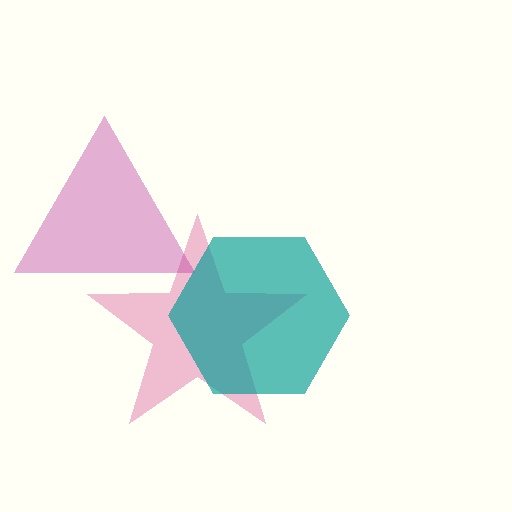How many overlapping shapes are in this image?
There are 3 overlapping shapes in the image.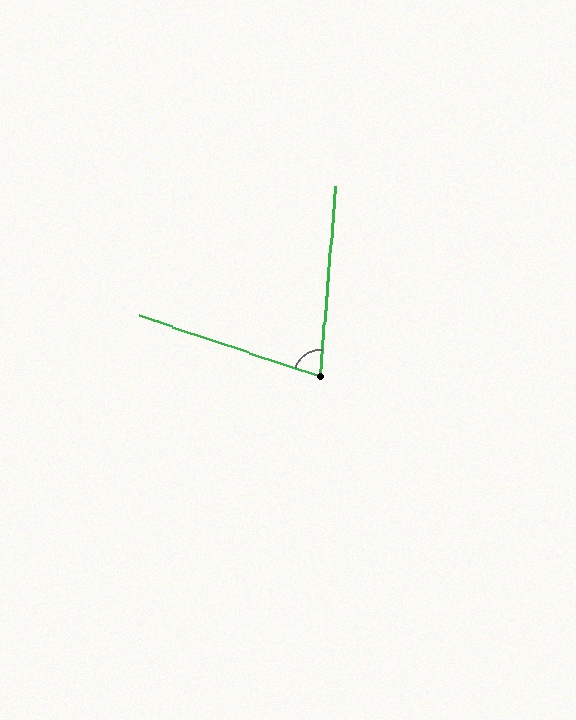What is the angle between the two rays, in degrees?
Approximately 76 degrees.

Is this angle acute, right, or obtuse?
It is acute.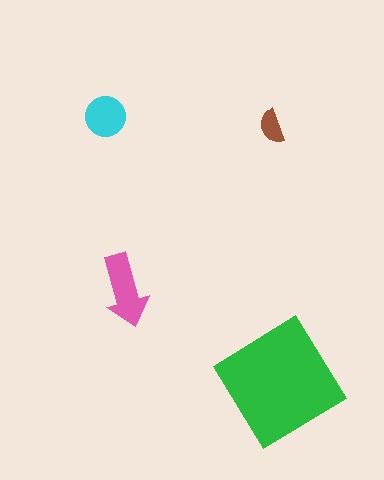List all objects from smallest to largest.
The brown semicircle, the cyan circle, the pink arrow, the green diamond.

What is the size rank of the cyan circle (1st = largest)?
3rd.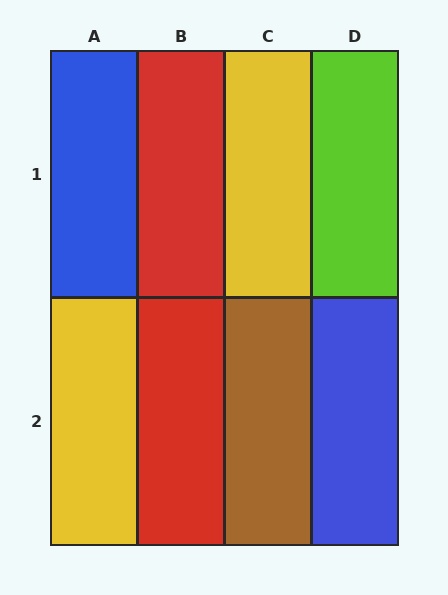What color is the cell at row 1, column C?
Yellow.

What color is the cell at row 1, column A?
Blue.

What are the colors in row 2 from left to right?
Yellow, red, brown, blue.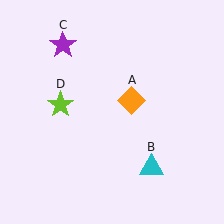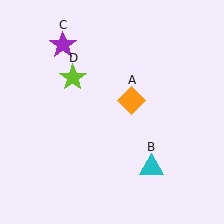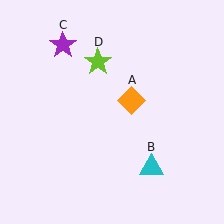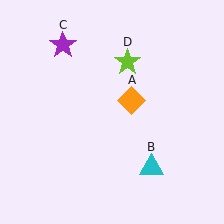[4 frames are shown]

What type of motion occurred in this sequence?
The lime star (object D) rotated clockwise around the center of the scene.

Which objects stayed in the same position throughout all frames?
Orange diamond (object A) and cyan triangle (object B) and purple star (object C) remained stationary.